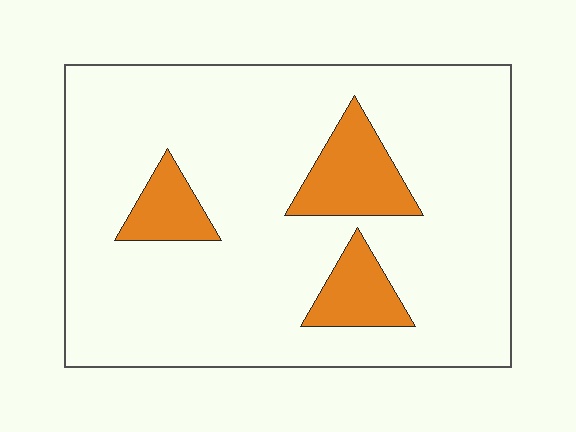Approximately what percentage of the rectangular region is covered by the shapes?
Approximately 15%.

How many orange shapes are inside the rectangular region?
3.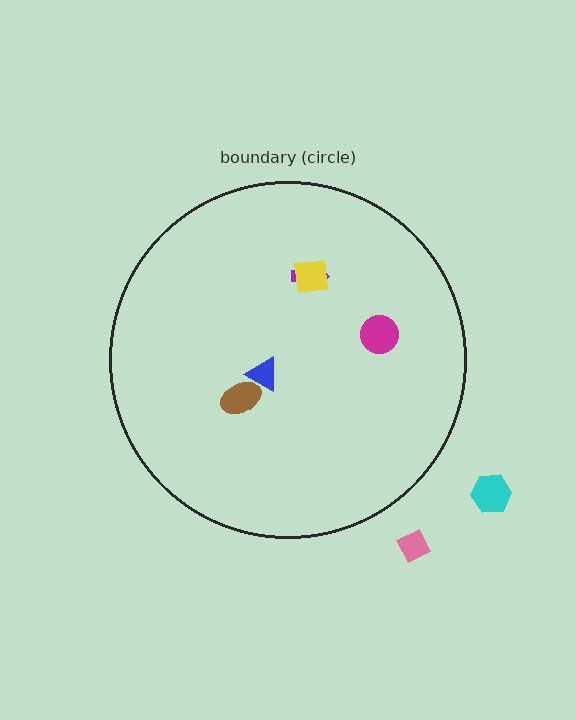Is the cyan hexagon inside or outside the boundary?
Outside.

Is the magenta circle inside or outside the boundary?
Inside.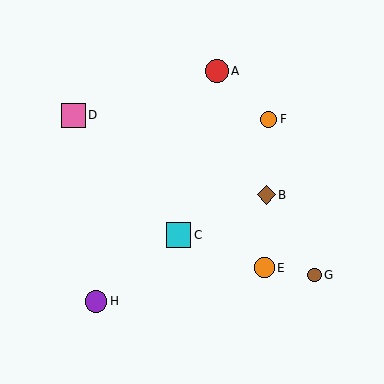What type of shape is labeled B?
Shape B is a brown diamond.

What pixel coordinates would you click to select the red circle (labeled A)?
Click at (217, 71) to select the red circle A.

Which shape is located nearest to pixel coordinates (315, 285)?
The brown circle (labeled G) at (315, 275) is nearest to that location.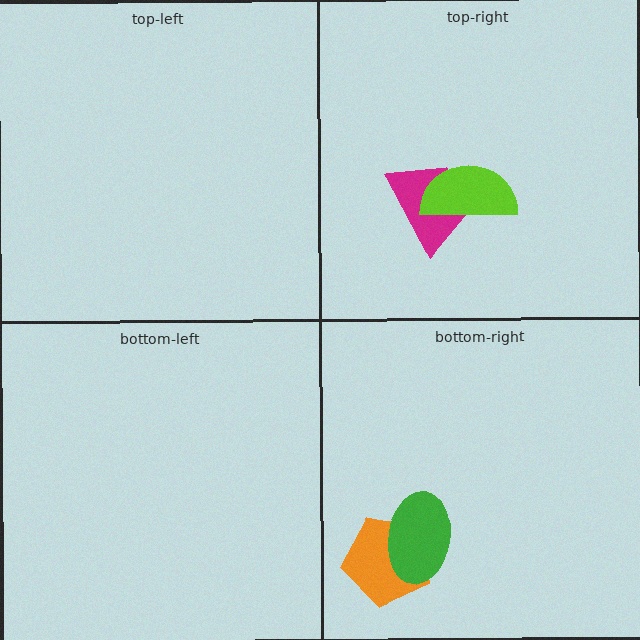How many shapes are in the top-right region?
2.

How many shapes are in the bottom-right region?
2.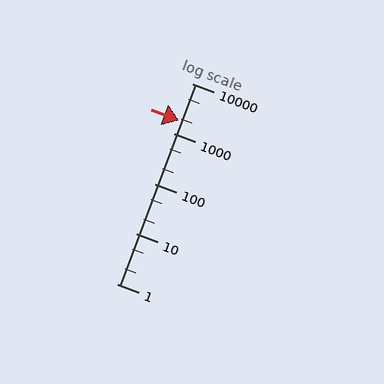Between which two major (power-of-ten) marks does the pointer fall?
The pointer is between 1000 and 10000.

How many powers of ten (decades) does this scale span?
The scale spans 4 decades, from 1 to 10000.